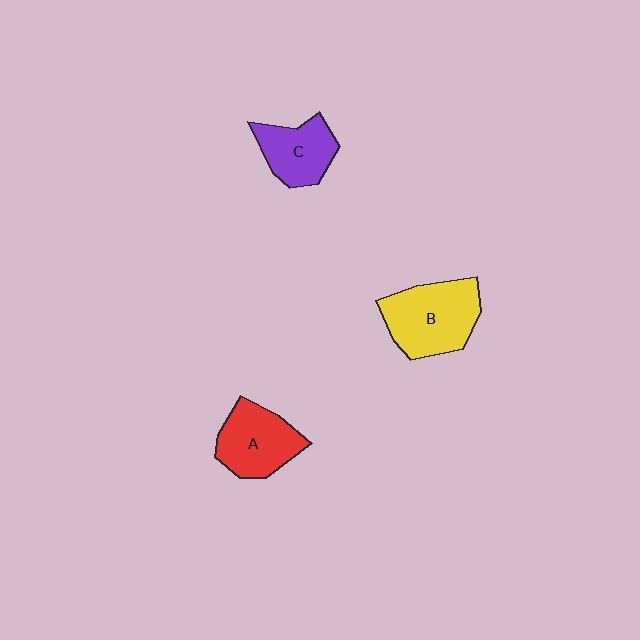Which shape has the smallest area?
Shape C (purple).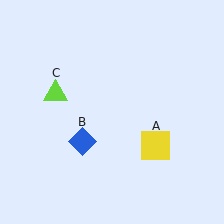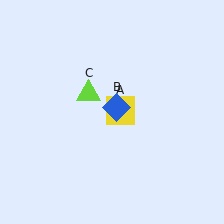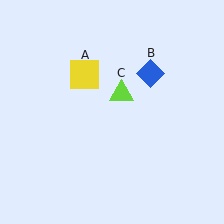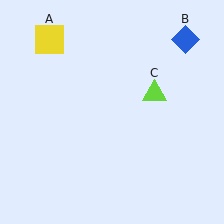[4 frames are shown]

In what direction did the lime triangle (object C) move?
The lime triangle (object C) moved right.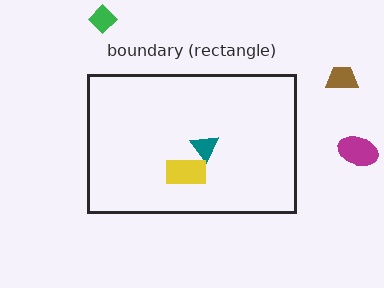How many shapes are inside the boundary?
2 inside, 3 outside.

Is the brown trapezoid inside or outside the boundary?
Outside.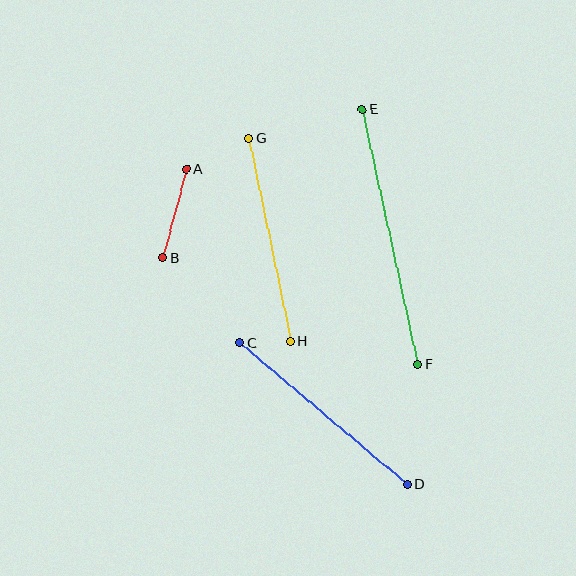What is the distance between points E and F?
The distance is approximately 261 pixels.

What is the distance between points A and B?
The distance is approximately 92 pixels.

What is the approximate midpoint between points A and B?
The midpoint is at approximately (175, 214) pixels.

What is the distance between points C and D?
The distance is approximately 219 pixels.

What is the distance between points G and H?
The distance is approximately 207 pixels.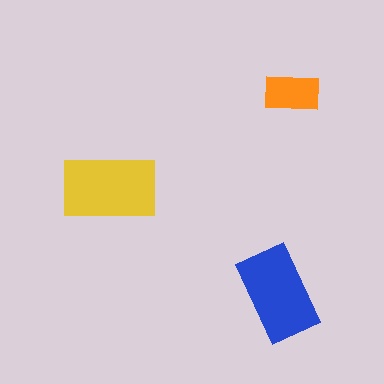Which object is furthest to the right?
The orange rectangle is rightmost.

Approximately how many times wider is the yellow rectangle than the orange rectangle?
About 1.5 times wider.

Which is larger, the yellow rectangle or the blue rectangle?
The yellow one.